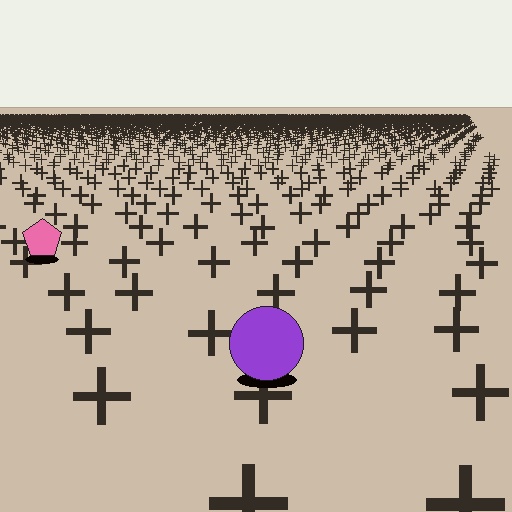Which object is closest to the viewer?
The purple circle is closest. The texture marks near it are larger and more spread out.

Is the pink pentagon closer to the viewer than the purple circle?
No. The purple circle is closer — you can tell from the texture gradient: the ground texture is coarser near it.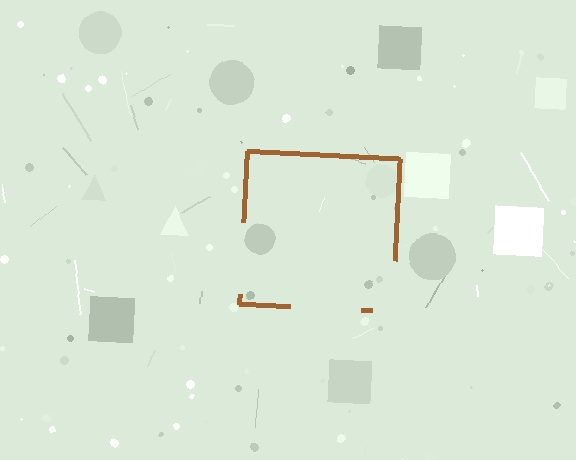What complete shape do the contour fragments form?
The contour fragments form a square.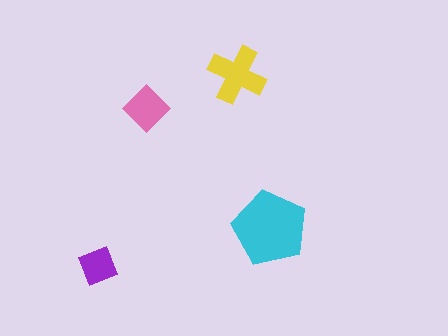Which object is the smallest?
The purple square.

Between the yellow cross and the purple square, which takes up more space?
The yellow cross.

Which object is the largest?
The cyan pentagon.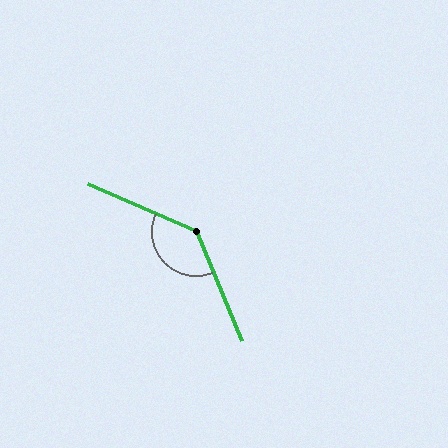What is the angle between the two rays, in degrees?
Approximately 137 degrees.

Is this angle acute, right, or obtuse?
It is obtuse.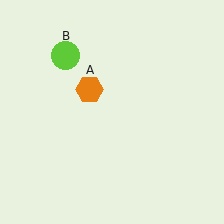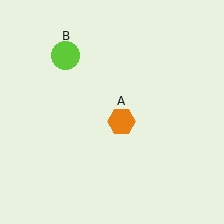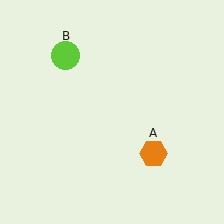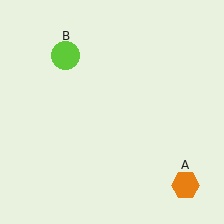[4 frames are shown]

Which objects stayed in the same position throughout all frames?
Lime circle (object B) remained stationary.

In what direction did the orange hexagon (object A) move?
The orange hexagon (object A) moved down and to the right.